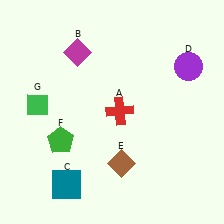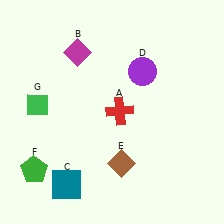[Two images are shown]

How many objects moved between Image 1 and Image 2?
2 objects moved between the two images.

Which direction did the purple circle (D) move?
The purple circle (D) moved left.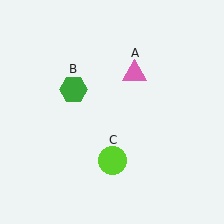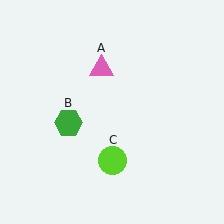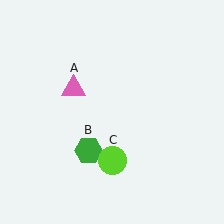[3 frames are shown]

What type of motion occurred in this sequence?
The pink triangle (object A), green hexagon (object B) rotated counterclockwise around the center of the scene.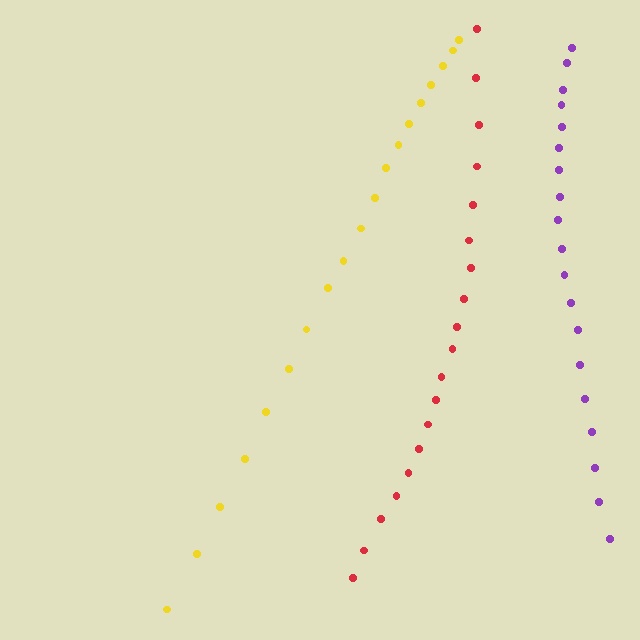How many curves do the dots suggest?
There are 3 distinct paths.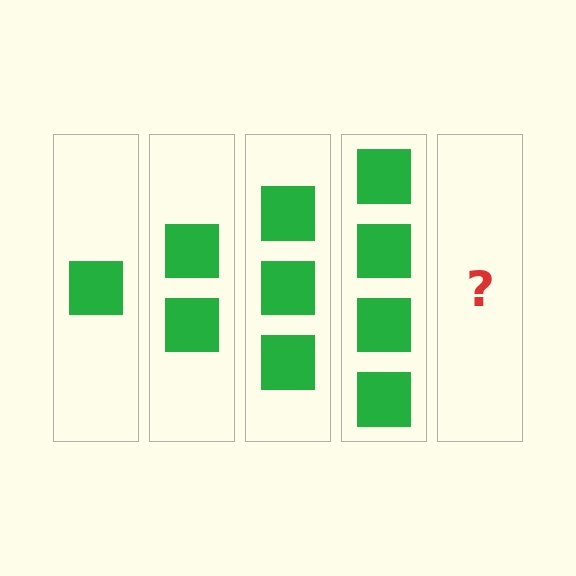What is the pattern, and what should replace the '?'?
The pattern is that each step adds one more square. The '?' should be 5 squares.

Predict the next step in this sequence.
The next step is 5 squares.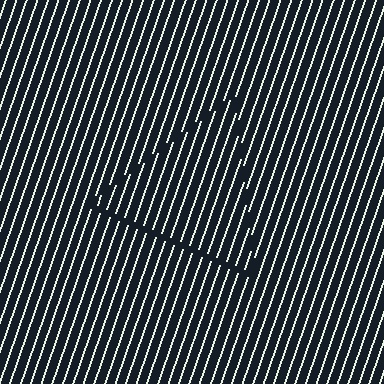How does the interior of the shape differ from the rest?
The interior of the shape contains the same grating, shifted by half a period — the contour is defined by the phase discontinuity where line-ends from the inner and outer gratings abut.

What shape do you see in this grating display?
An illusory triangle. The interior of the shape contains the same grating, shifted by half a period — the contour is defined by the phase discontinuity where line-ends from the inner and outer gratings abut.